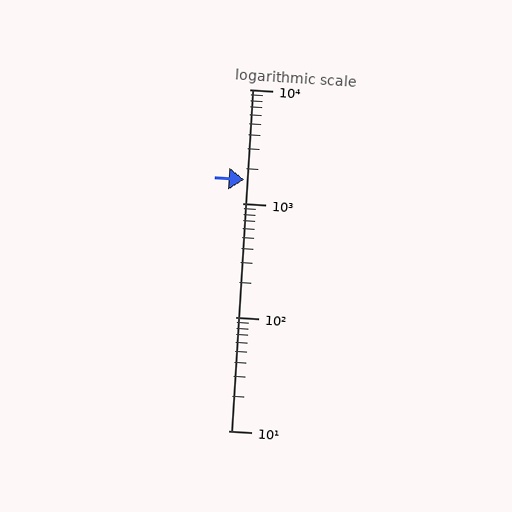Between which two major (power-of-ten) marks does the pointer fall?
The pointer is between 1000 and 10000.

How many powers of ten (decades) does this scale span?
The scale spans 3 decades, from 10 to 10000.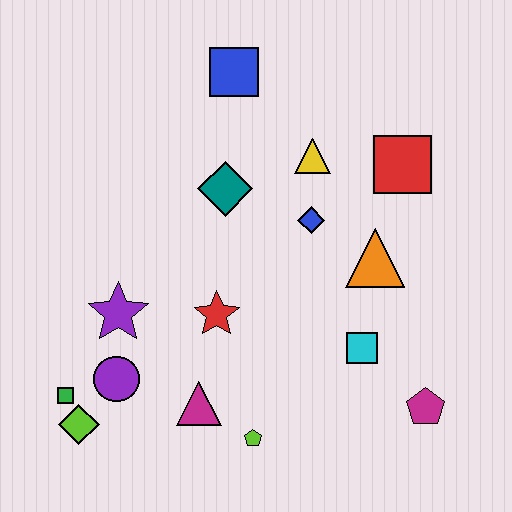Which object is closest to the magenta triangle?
The lime pentagon is closest to the magenta triangle.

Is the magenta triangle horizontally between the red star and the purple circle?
Yes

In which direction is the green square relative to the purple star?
The green square is below the purple star.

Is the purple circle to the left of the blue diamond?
Yes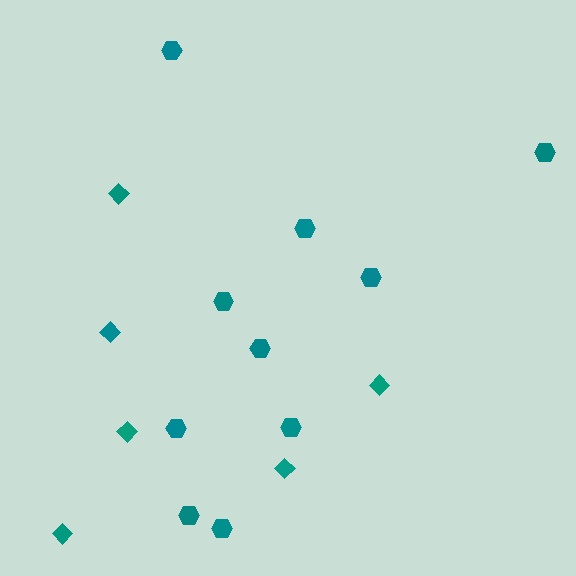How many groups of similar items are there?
There are 2 groups: one group of hexagons (10) and one group of diamonds (6).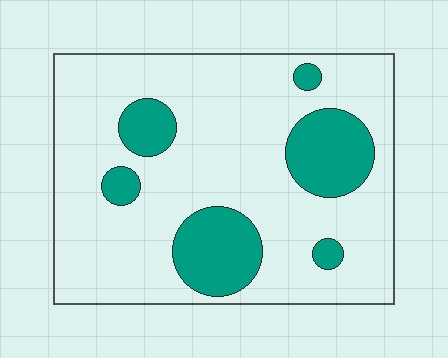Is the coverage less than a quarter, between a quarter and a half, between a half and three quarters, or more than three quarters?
Less than a quarter.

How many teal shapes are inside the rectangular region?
6.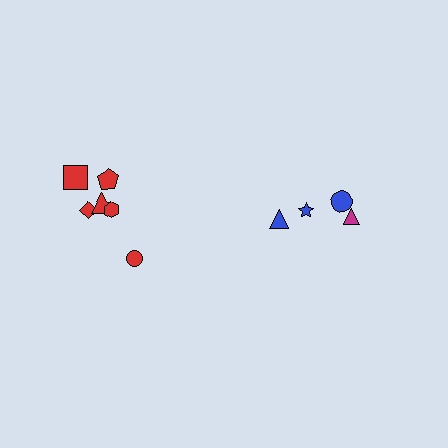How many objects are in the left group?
There are 6 objects.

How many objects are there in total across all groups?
There are 10 objects.